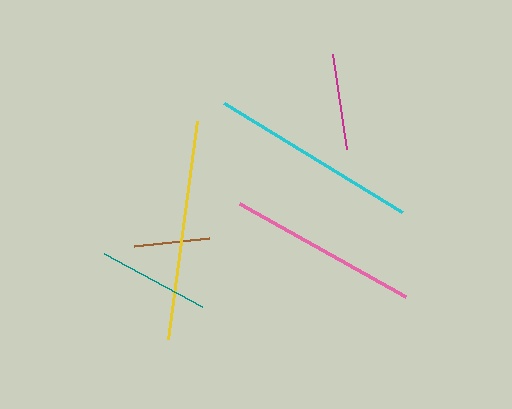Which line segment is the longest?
The yellow line is the longest at approximately 220 pixels.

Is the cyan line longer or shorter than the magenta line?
The cyan line is longer than the magenta line.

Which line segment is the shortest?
The brown line is the shortest at approximately 75 pixels.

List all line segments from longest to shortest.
From longest to shortest: yellow, cyan, pink, teal, magenta, brown.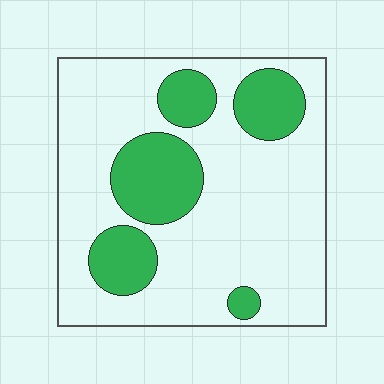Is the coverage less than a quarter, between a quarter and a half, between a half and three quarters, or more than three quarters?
Between a quarter and a half.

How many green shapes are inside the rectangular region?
5.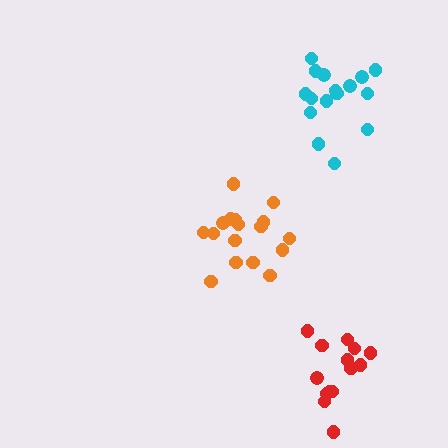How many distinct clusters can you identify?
There are 3 distinct clusters.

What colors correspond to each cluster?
The clusters are colored: red, orange, cyan.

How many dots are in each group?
Group 1: 14 dots, Group 2: 17 dots, Group 3: 16 dots (47 total).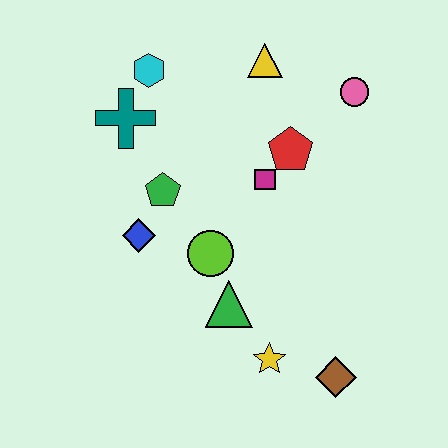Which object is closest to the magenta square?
The red pentagon is closest to the magenta square.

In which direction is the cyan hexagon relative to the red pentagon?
The cyan hexagon is to the left of the red pentagon.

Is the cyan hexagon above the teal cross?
Yes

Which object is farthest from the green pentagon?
The brown diamond is farthest from the green pentagon.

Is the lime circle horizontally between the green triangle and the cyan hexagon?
Yes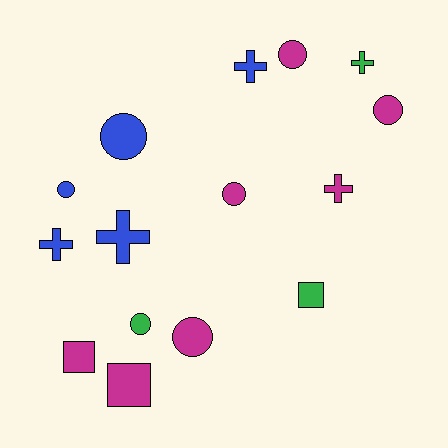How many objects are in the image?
There are 15 objects.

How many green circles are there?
There is 1 green circle.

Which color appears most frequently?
Magenta, with 7 objects.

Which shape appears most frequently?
Circle, with 7 objects.